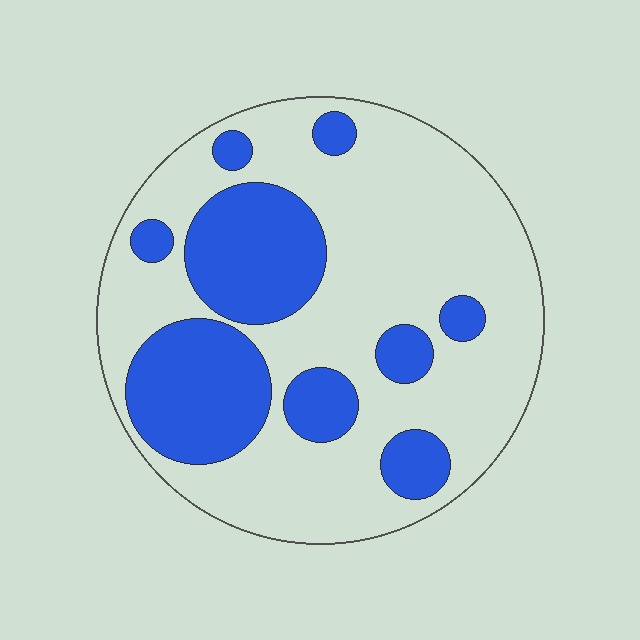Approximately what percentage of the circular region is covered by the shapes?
Approximately 30%.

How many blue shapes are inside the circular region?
9.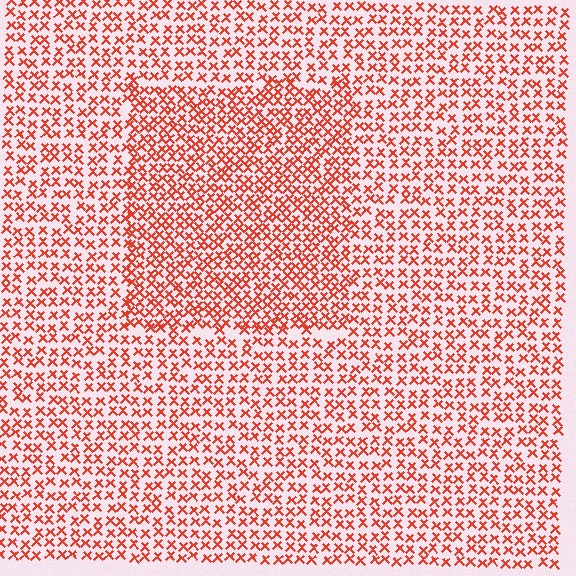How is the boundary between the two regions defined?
The boundary is defined by a change in element density (approximately 1.5x ratio). All elements are the same color, size, and shape.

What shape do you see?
I see a rectangle.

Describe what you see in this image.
The image contains small red elements arranged at two different densities. A rectangle-shaped region is visible where the elements are more densely packed than the surrounding area.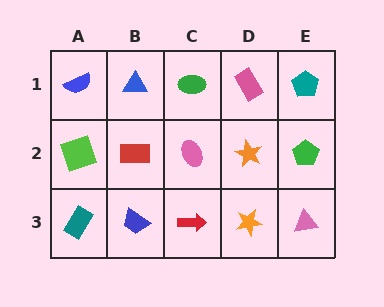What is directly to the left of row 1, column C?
A blue triangle.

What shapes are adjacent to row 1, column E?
A green pentagon (row 2, column E), a pink rectangle (row 1, column D).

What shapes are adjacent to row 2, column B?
A blue triangle (row 1, column B), a blue trapezoid (row 3, column B), a lime square (row 2, column A), a pink ellipse (row 2, column C).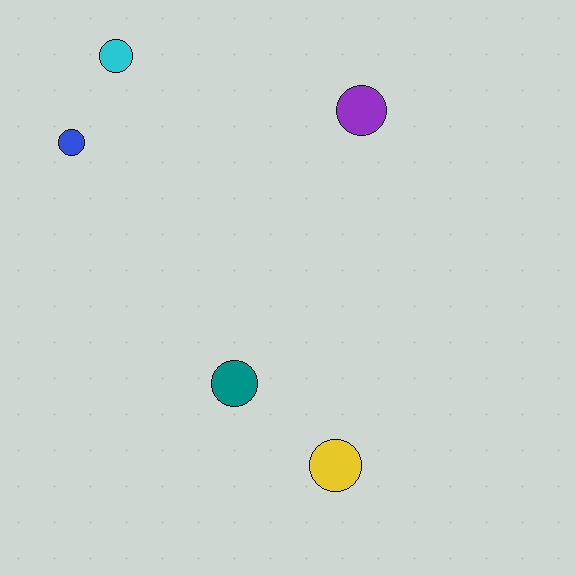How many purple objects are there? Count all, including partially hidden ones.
There is 1 purple object.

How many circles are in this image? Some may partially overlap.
There are 5 circles.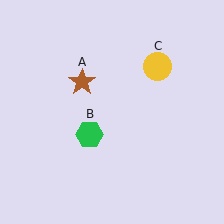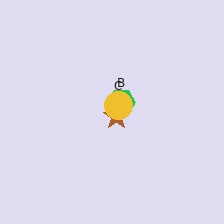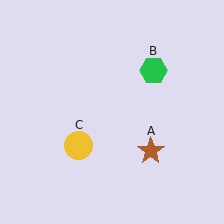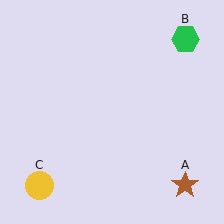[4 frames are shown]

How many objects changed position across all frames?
3 objects changed position: brown star (object A), green hexagon (object B), yellow circle (object C).